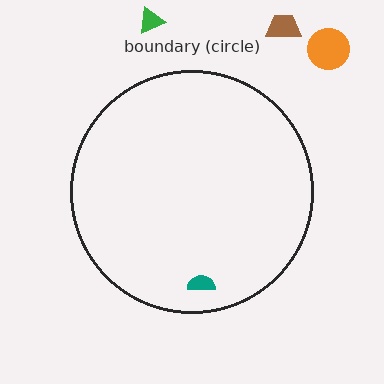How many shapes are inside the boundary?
1 inside, 3 outside.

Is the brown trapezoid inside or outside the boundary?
Outside.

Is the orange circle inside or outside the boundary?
Outside.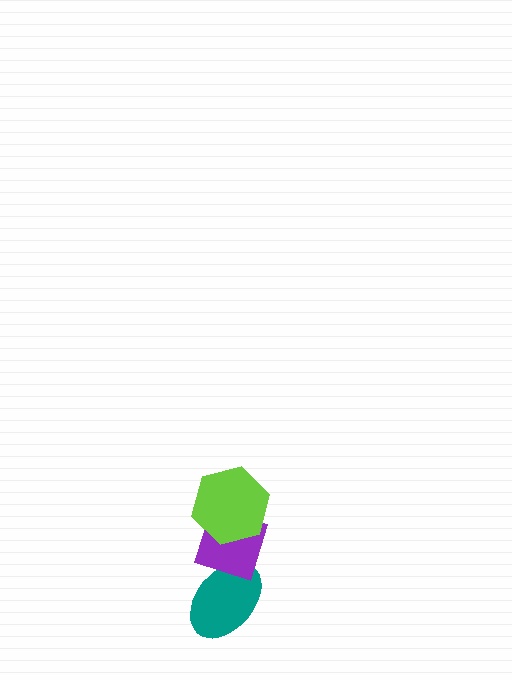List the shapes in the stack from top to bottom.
From top to bottom: the lime hexagon, the purple diamond, the teal ellipse.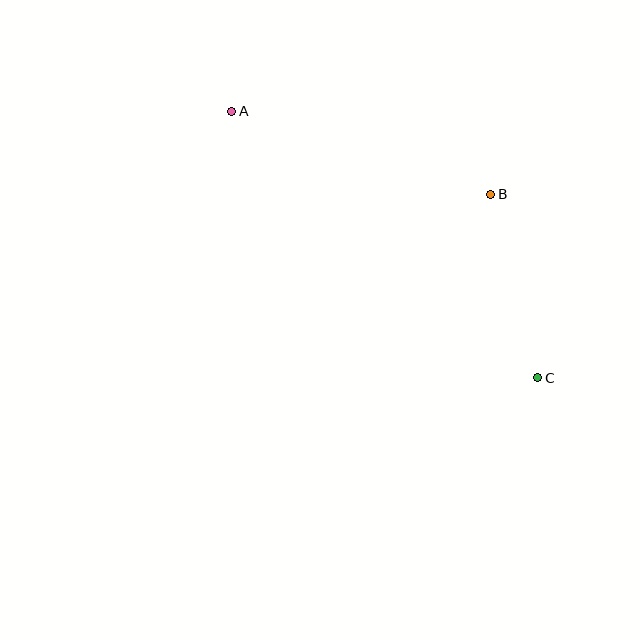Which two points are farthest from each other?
Points A and C are farthest from each other.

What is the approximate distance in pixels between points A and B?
The distance between A and B is approximately 272 pixels.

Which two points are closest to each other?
Points B and C are closest to each other.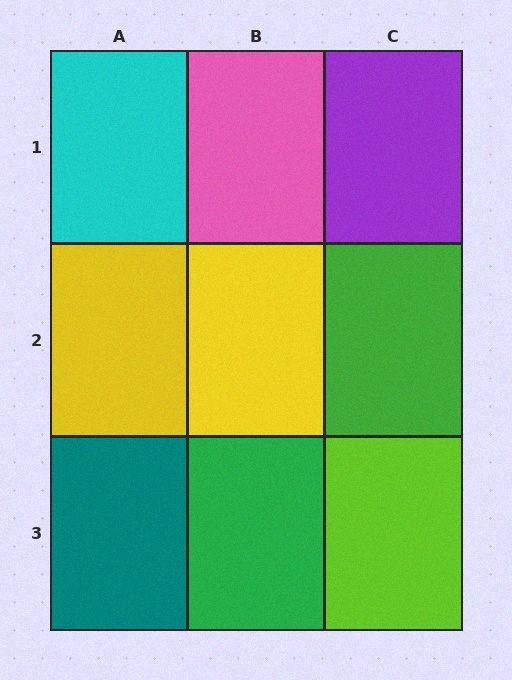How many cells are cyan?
1 cell is cyan.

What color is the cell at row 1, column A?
Cyan.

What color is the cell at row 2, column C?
Green.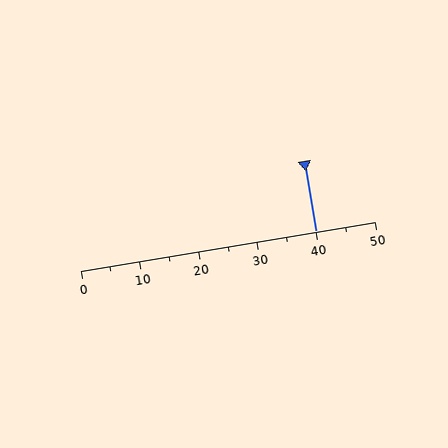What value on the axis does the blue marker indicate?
The marker indicates approximately 40.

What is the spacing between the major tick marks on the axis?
The major ticks are spaced 10 apart.